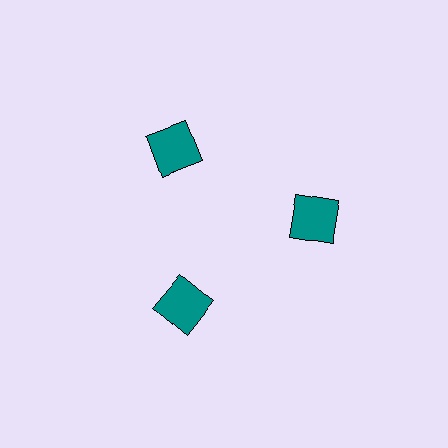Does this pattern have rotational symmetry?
Yes, this pattern has 3-fold rotational symmetry. It looks the same after rotating 120 degrees around the center.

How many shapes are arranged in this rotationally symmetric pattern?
There are 3 shapes, arranged in 3 groups of 1.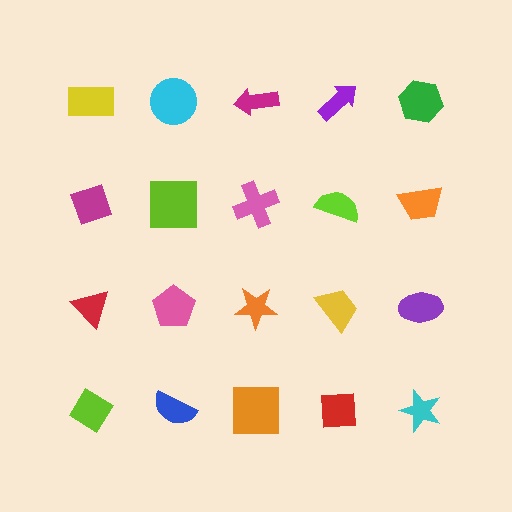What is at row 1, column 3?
A magenta arrow.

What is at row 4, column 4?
A red square.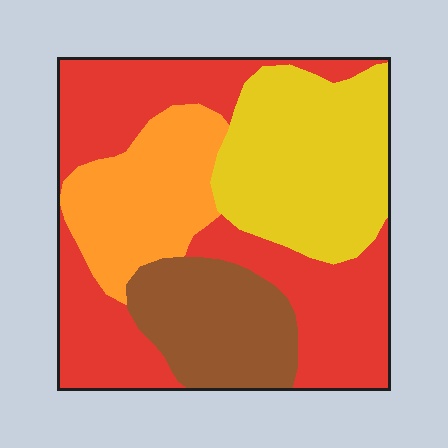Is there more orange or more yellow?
Yellow.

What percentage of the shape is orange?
Orange takes up between a sixth and a third of the shape.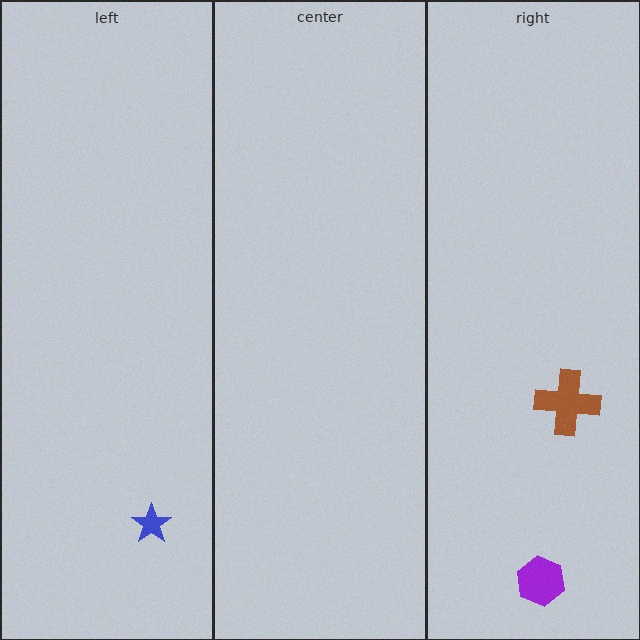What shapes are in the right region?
The purple hexagon, the brown cross.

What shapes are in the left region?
The blue star.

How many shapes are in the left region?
1.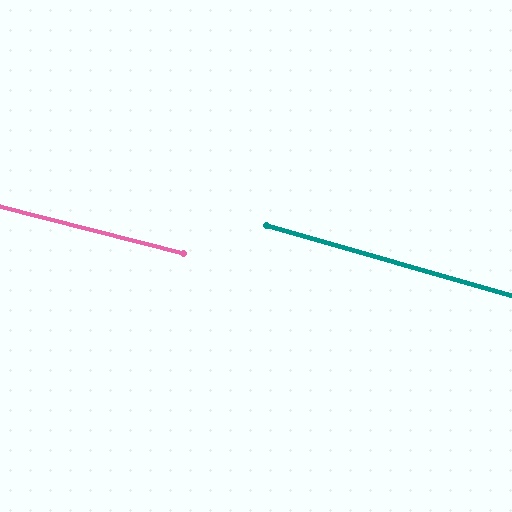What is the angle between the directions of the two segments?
Approximately 2 degrees.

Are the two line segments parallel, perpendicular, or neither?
Parallel — their directions differ by only 1.7°.